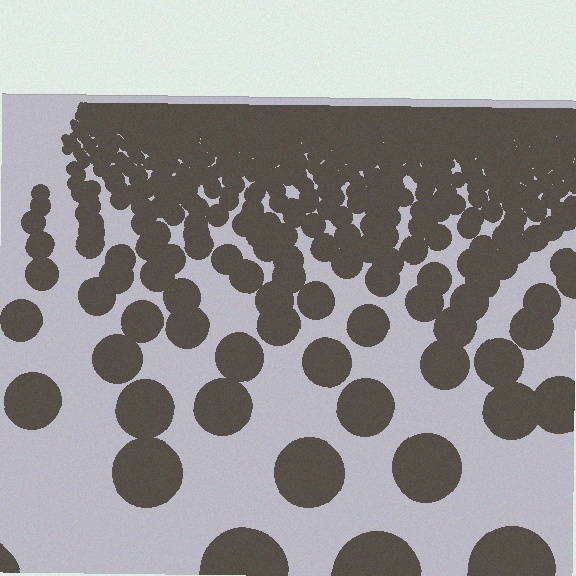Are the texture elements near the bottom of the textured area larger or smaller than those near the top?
Larger. Near the bottom, elements are closer to the viewer and appear at a bigger on-screen size.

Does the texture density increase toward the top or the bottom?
Density increases toward the top.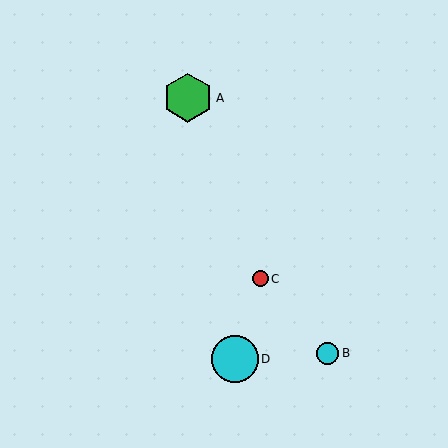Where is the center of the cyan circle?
The center of the cyan circle is at (235, 359).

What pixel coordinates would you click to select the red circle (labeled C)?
Click at (261, 279) to select the red circle C.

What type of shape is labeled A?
Shape A is a green hexagon.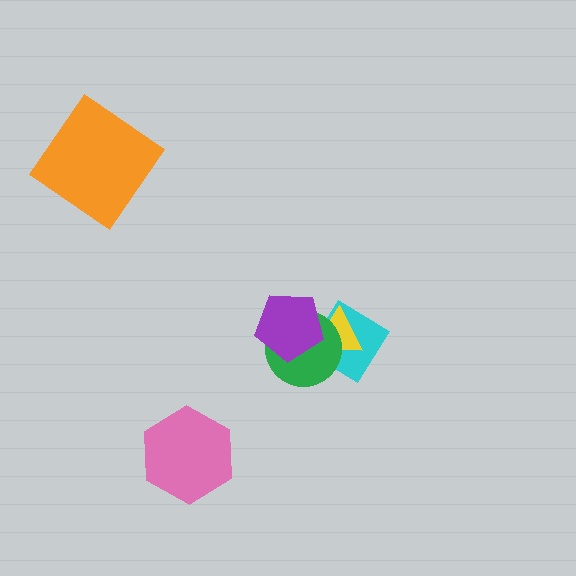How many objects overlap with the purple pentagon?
3 objects overlap with the purple pentagon.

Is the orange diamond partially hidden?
No, no other shape covers it.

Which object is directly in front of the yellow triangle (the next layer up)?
The green circle is directly in front of the yellow triangle.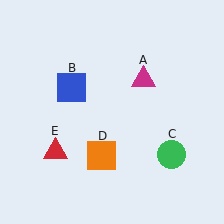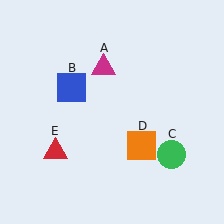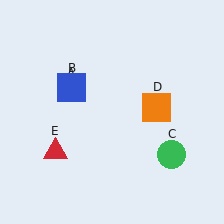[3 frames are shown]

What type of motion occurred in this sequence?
The magenta triangle (object A), orange square (object D) rotated counterclockwise around the center of the scene.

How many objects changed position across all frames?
2 objects changed position: magenta triangle (object A), orange square (object D).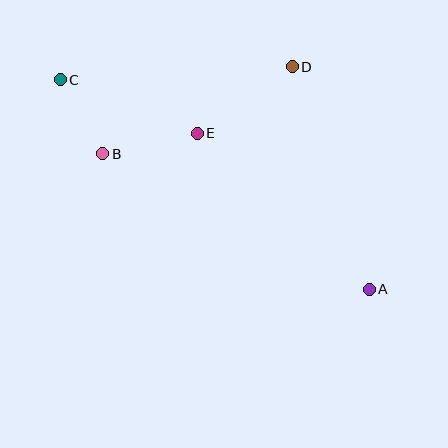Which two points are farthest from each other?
Points A and C are farthest from each other.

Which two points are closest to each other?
Points B and C are closest to each other.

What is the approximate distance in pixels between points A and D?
The distance between A and D is approximately 235 pixels.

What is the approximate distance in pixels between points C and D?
The distance between C and D is approximately 232 pixels.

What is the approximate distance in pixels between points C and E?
The distance between C and E is approximately 147 pixels.